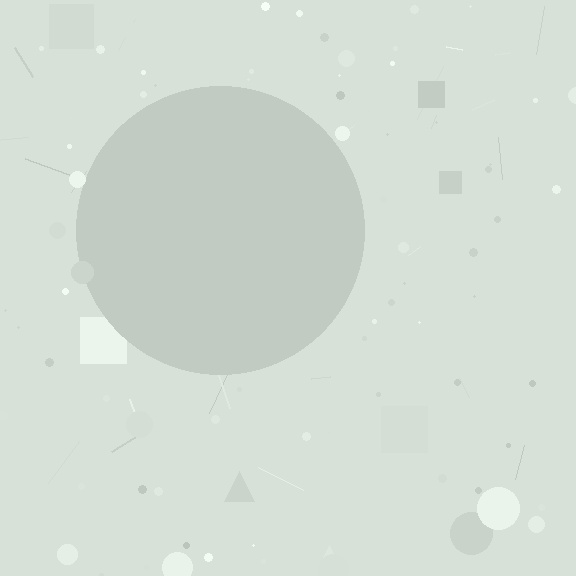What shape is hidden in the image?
A circle is hidden in the image.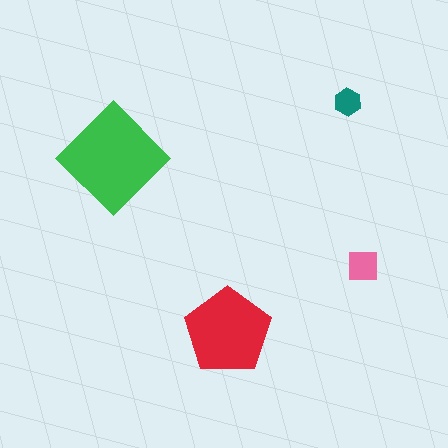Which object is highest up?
The teal hexagon is topmost.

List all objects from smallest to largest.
The teal hexagon, the pink square, the red pentagon, the green diamond.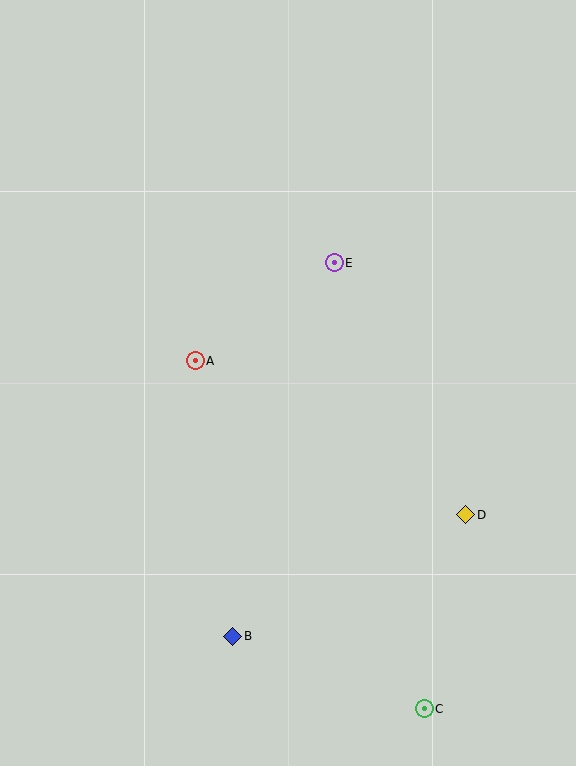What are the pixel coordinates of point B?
Point B is at (233, 636).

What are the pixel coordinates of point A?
Point A is at (195, 361).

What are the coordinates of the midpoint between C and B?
The midpoint between C and B is at (328, 672).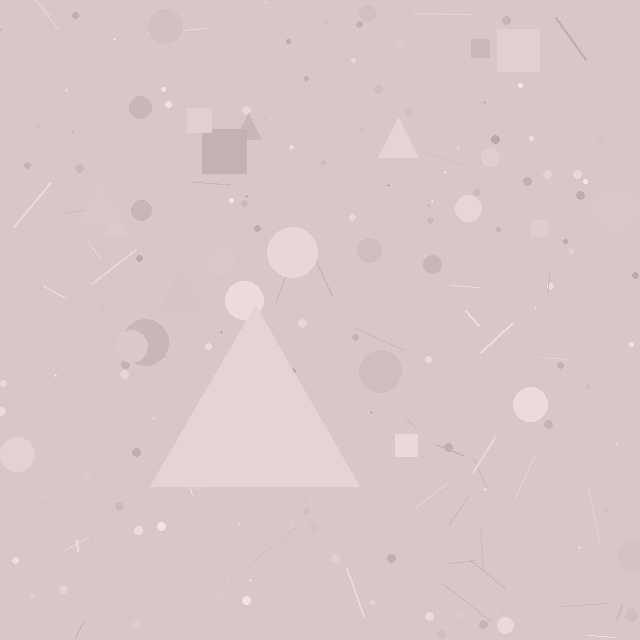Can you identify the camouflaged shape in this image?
The camouflaged shape is a triangle.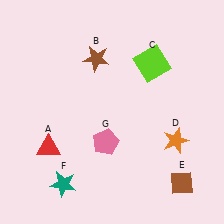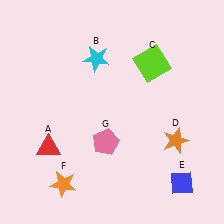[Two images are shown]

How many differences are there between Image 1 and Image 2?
There are 3 differences between the two images.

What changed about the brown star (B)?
In Image 1, B is brown. In Image 2, it changed to cyan.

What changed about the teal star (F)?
In Image 1, F is teal. In Image 2, it changed to orange.